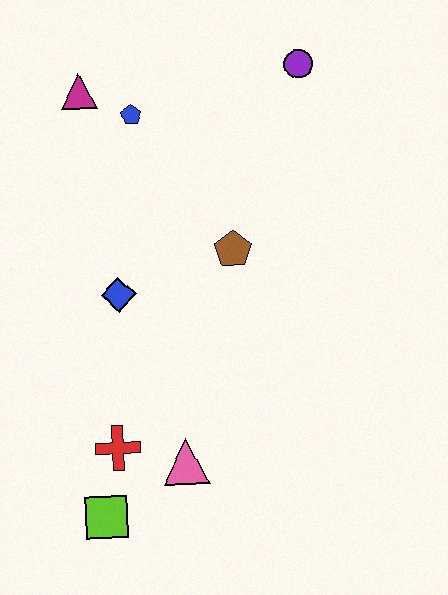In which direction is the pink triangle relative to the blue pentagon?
The pink triangle is below the blue pentagon.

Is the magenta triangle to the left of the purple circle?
Yes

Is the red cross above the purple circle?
No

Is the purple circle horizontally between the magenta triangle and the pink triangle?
No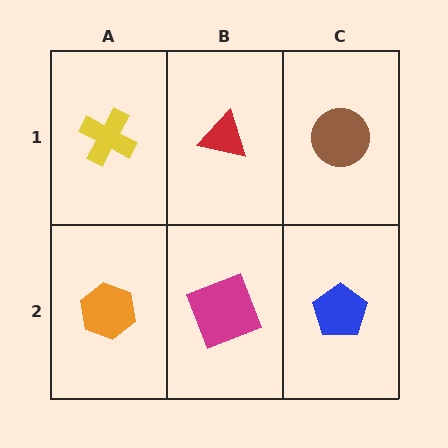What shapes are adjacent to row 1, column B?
A magenta square (row 2, column B), a yellow cross (row 1, column A), a brown circle (row 1, column C).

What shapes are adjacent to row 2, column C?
A brown circle (row 1, column C), a magenta square (row 2, column B).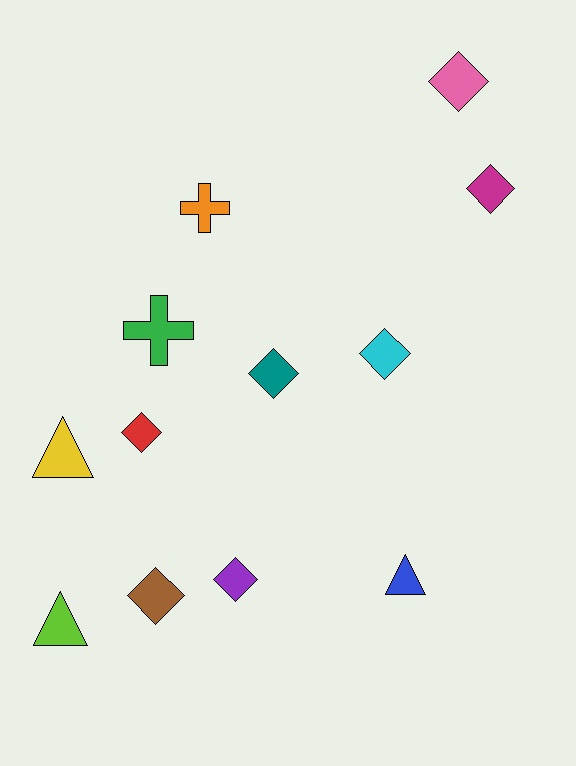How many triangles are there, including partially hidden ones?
There are 3 triangles.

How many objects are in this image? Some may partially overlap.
There are 12 objects.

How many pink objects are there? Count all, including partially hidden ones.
There is 1 pink object.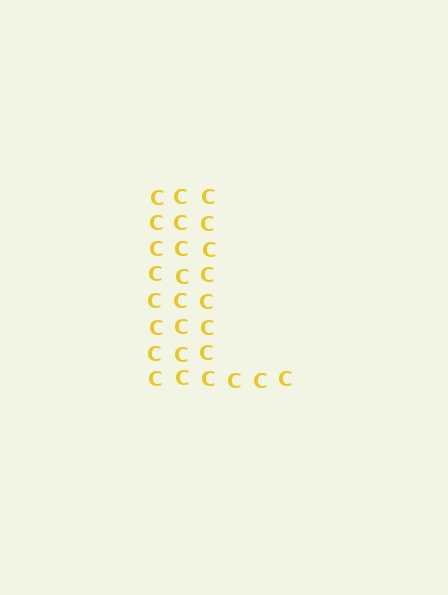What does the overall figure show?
The overall figure shows the letter L.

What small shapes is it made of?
It is made of small letter C's.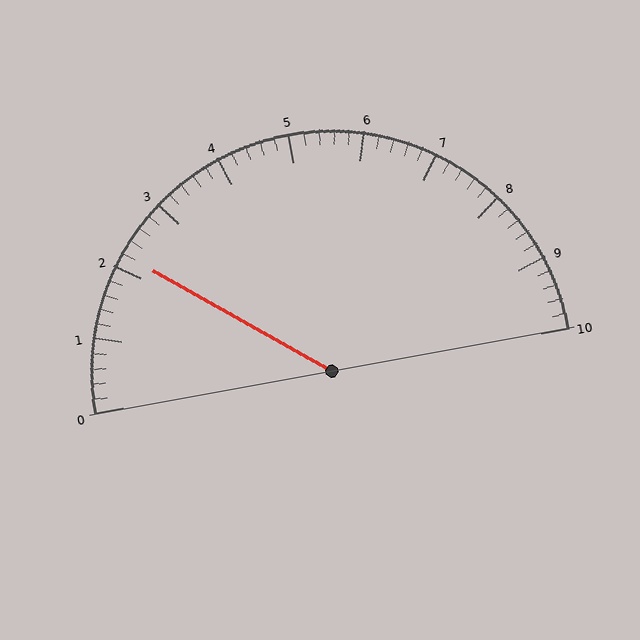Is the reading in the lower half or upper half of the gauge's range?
The reading is in the lower half of the range (0 to 10).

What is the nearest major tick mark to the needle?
The nearest major tick mark is 2.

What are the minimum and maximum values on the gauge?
The gauge ranges from 0 to 10.